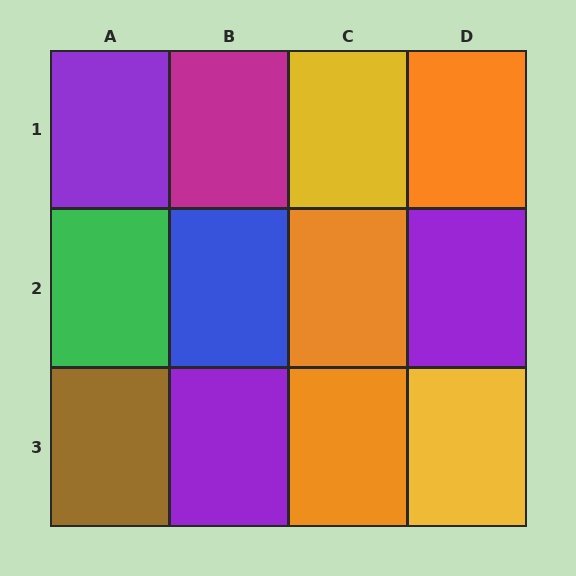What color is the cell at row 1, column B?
Magenta.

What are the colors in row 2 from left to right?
Green, blue, orange, purple.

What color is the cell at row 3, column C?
Orange.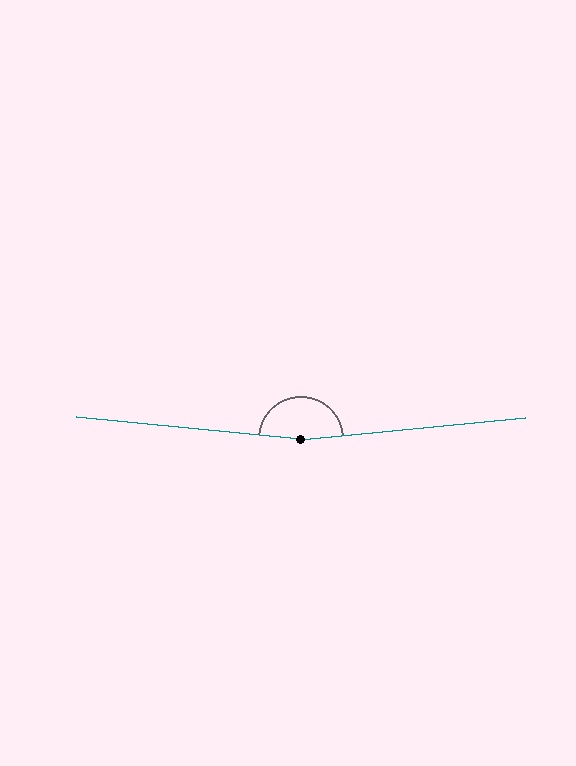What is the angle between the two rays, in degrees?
Approximately 169 degrees.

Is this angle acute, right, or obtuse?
It is obtuse.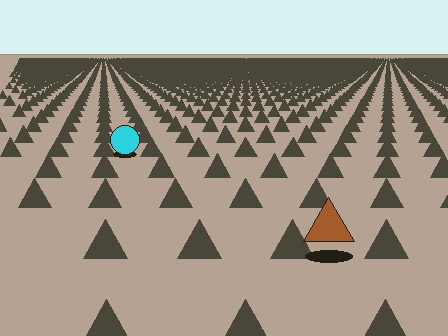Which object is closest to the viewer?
The brown triangle is closest. The texture marks near it are larger and more spread out.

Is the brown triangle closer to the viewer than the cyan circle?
Yes. The brown triangle is closer — you can tell from the texture gradient: the ground texture is coarser near it.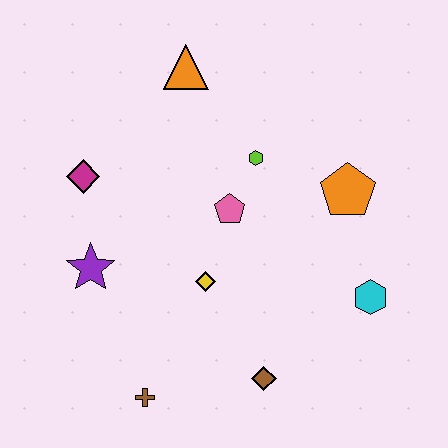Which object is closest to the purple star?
The magenta diamond is closest to the purple star.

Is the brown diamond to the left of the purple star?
No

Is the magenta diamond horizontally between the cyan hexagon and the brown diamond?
No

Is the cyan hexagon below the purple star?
Yes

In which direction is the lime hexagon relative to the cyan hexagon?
The lime hexagon is above the cyan hexagon.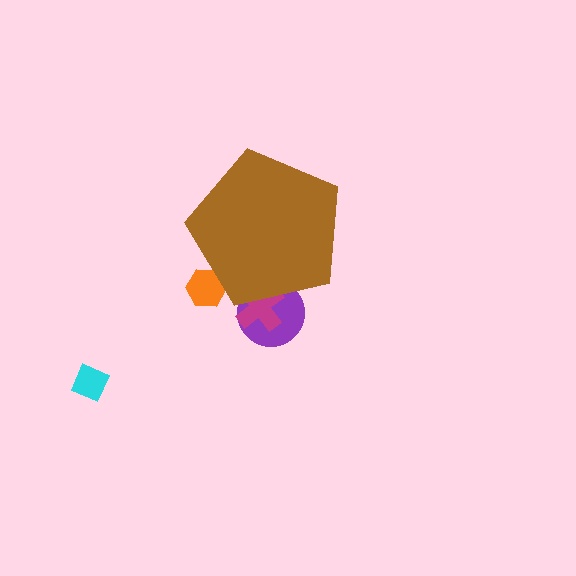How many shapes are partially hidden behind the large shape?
3 shapes are partially hidden.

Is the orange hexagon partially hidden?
Yes, the orange hexagon is partially hidden behind the brown pentagon.